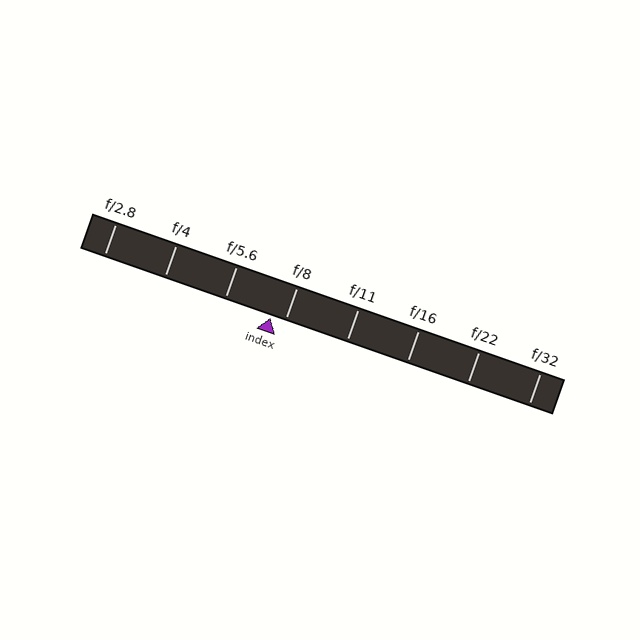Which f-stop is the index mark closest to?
The index mark is closest to f/8.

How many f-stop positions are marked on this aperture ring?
There are 8 f-stop positions marked.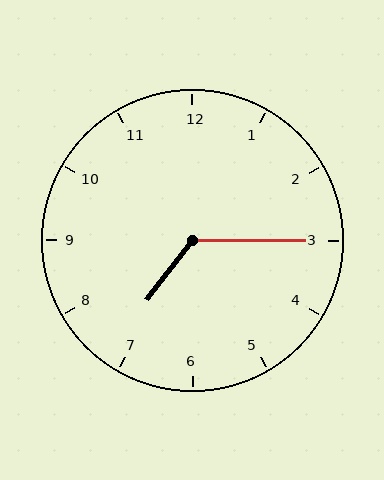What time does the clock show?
7:15.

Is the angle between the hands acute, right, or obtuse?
It is obtuse.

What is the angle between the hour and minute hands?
Approximately 128 degrees.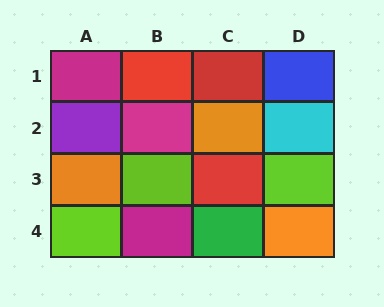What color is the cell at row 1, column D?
Blue.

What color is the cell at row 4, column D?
Orange.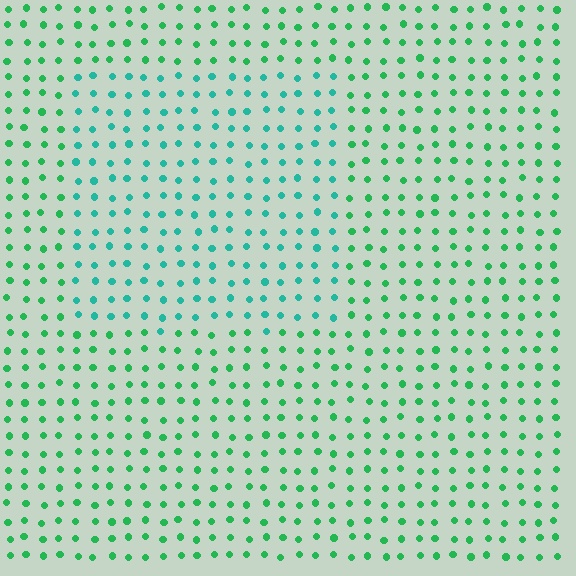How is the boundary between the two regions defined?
The boundary is defined purely by a slight shift in hue (about 31 degrees). Spacing, size, and orientation are identical on both sides.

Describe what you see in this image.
The image is filled with small green elements in a uniform arrangement. A rectangle-shaped region is visible where the elements are tinted to a slightly different hue, forming a subtle color boundary.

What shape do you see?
I see a rectangle.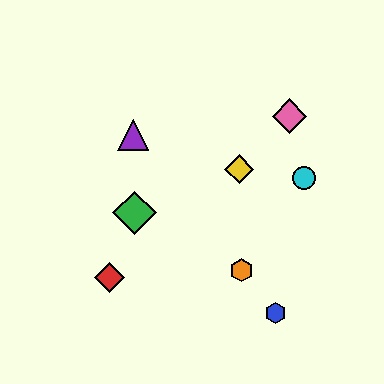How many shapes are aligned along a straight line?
3 shapes (the blue hexagon, the purple triangle, the orange hexagon) are aligned along a straight line.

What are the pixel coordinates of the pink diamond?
The pink diamond is at (290, 116).